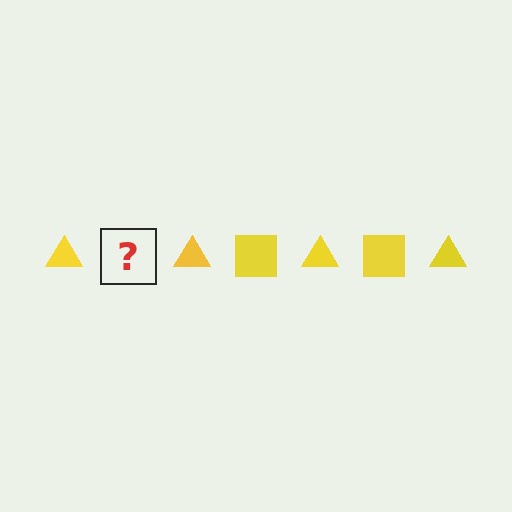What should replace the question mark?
The question mark should be replaced with a yellow square.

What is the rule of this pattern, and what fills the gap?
The rule is that the pattern cycles through triangle, square shapes in yellow. The gap should be filled with a yellow square.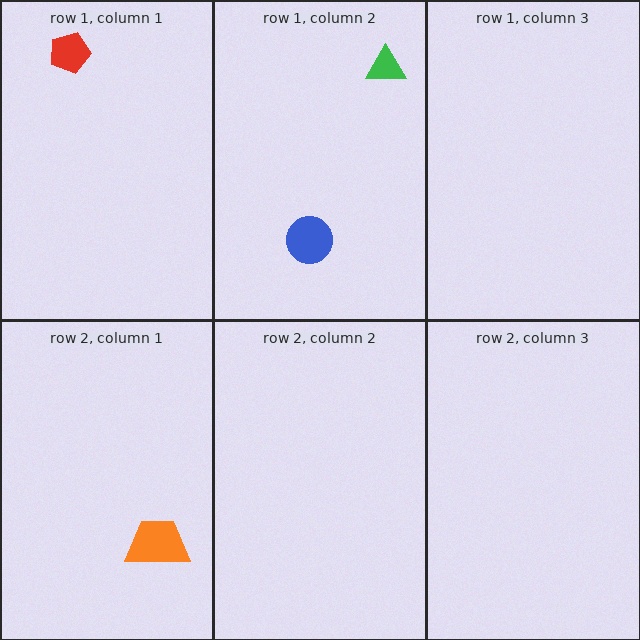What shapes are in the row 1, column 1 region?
The red pentagon.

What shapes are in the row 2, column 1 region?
The orange trapezoid.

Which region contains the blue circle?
The row 1, column 2 region.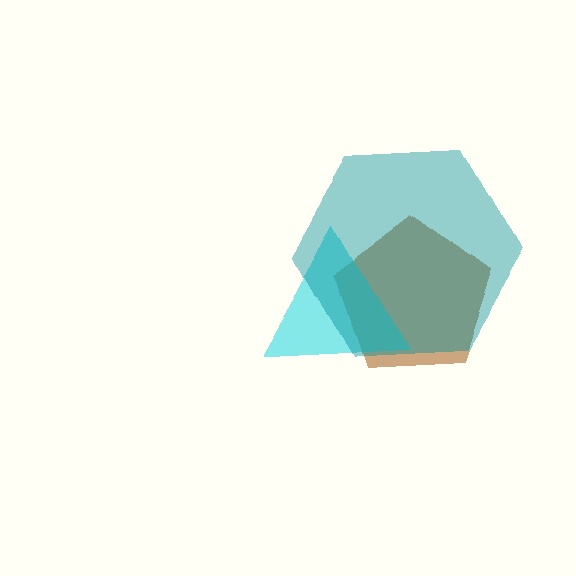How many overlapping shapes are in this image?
There are 3 overlapping shapes in the image.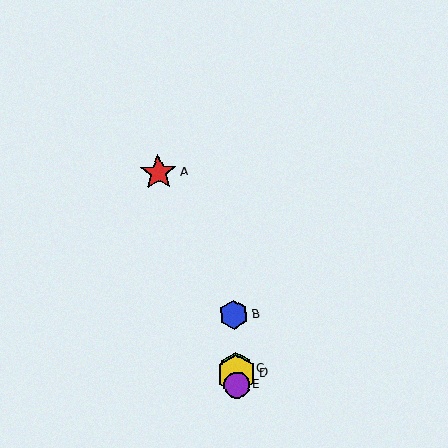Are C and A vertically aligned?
No, C is at x≈236 and A is at x≈158.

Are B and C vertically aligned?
Yes, both are at x≈234.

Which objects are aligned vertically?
Objects B, C, D, E are aligned vertically.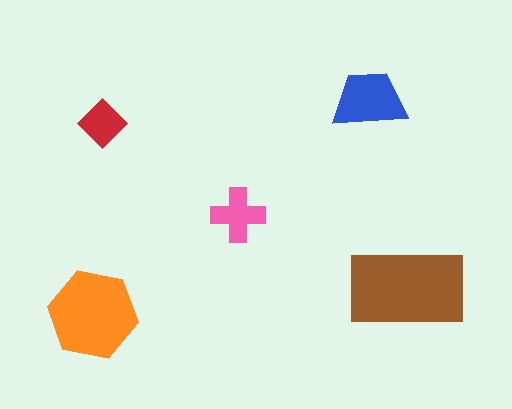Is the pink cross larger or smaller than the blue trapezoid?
Smaller.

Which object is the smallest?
The red diamond.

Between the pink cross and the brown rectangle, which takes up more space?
The brown rectangle.